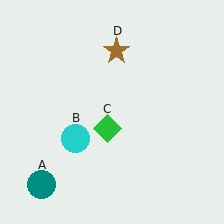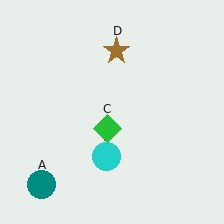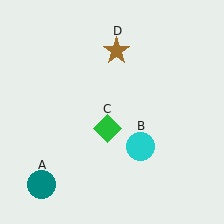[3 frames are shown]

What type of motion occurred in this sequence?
The cyan circle (object B) rotated counterclockwise around the center of the scene.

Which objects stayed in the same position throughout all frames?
Teal circle (object A) and green diamond (object C) and brown star (object D) remained stationary.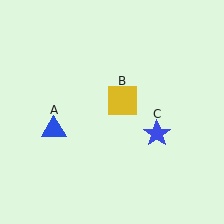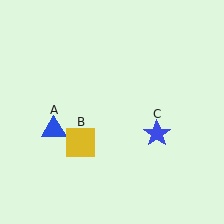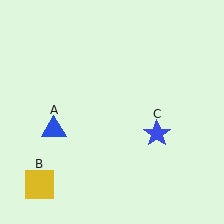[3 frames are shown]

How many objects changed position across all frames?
1 object changed position: yellow square (object B).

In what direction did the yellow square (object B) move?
The yellow square (object B) moved down and to the left.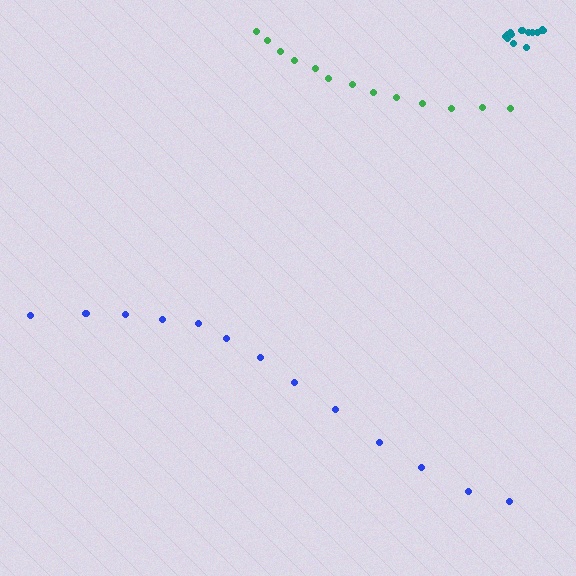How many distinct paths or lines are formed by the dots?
There are 3 distinct paths.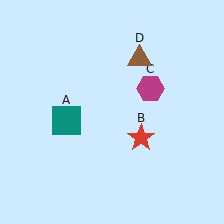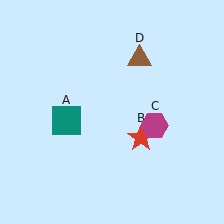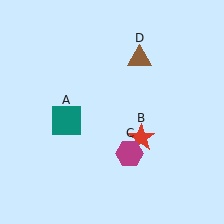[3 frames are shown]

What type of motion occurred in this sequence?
The magenta hexagon (object C) rotated clockwise around the center of the scene.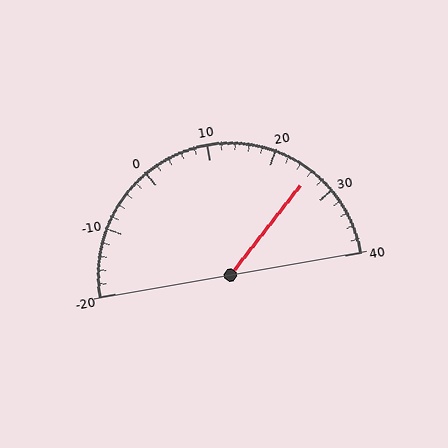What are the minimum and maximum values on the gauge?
The gauge ranges from -20 to 40.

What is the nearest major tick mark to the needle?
The nearest major tick mark is 30.